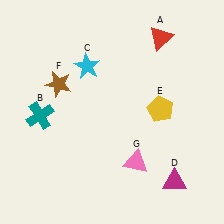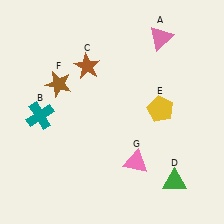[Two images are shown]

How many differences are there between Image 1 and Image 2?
There are 3 differences between the two images.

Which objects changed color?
A changed from red to pink. C changed from cyan to brown. D changed from magenta to green.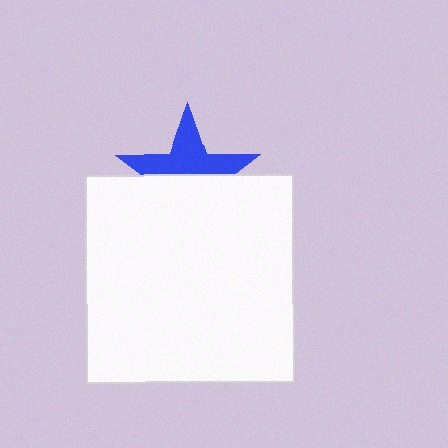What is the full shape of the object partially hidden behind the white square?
The partially hidden object is a blue star.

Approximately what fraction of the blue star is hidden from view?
Roughly 51% of the blue star is hidden behind the white square.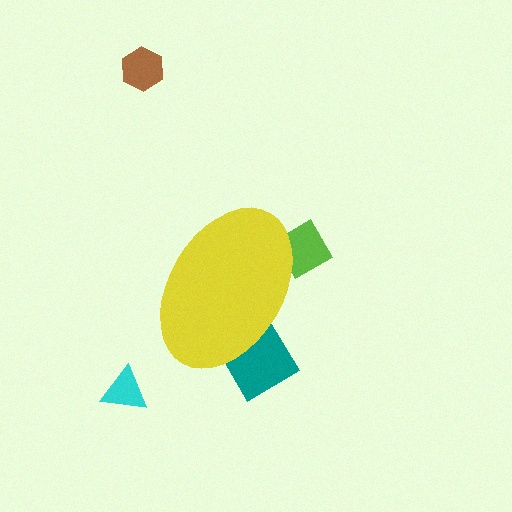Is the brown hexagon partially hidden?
No, the brown hexagon is fully visible.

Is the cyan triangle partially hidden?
No, the cyan triangle is fully visible.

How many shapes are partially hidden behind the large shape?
2 shapes are partially hidden.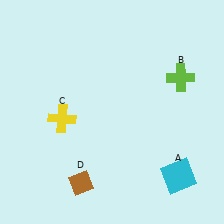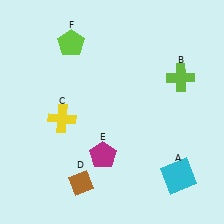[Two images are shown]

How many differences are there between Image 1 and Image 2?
There are 2 differences between the two images.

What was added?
A magenta pentagon (E), a lime pentagon (F) were added in Image 2.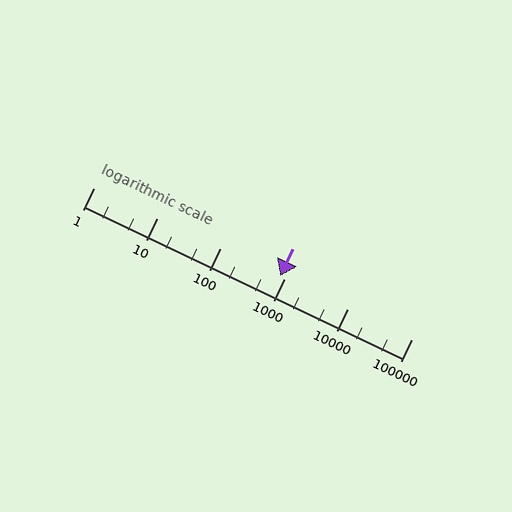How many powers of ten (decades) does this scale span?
The scale spans 5 decades, from 1 to 100000.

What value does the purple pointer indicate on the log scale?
The pointer indicates approximately 850.